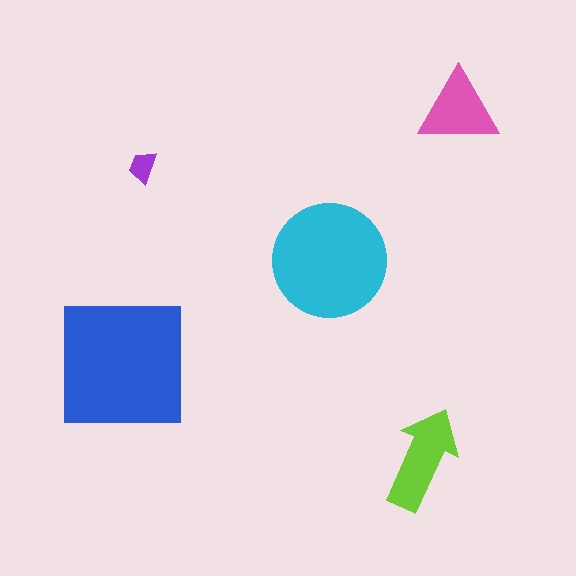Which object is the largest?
The blue square.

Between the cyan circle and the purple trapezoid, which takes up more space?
The cyan circle.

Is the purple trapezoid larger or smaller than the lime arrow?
Smaller.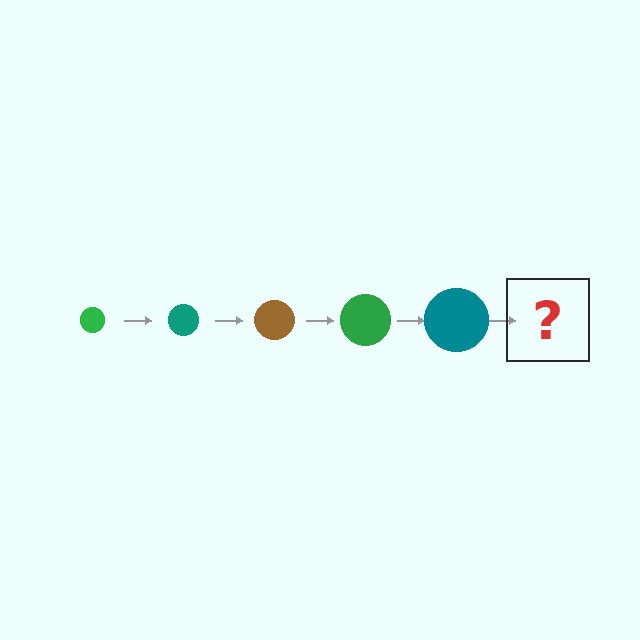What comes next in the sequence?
The next element should be a brown circle, larger than the previous one.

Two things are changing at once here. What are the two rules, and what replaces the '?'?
The two rules are that the circle grows larger each step and the color cycles through green, teal, and brown. The '?' should be a brown circle, larger than the previous one.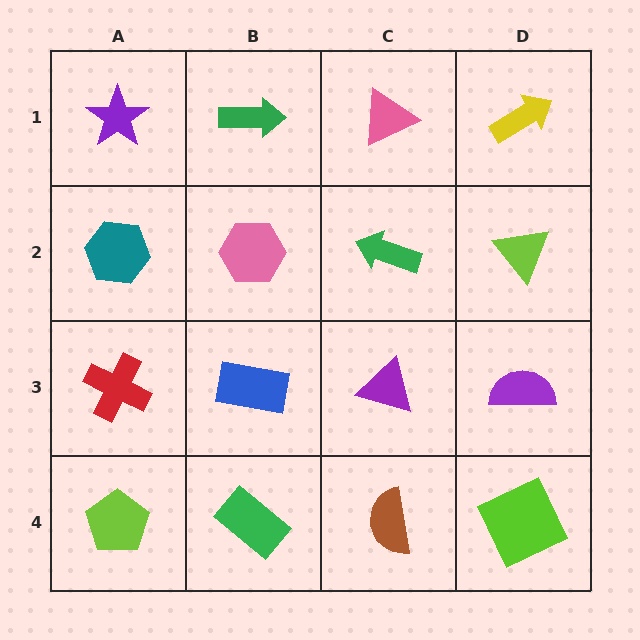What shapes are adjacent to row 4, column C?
A purple triangle (row 3, column C), a green rectangle (row 4, column B), a lime square (row 4, column D).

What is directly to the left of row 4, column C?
A green rectangle.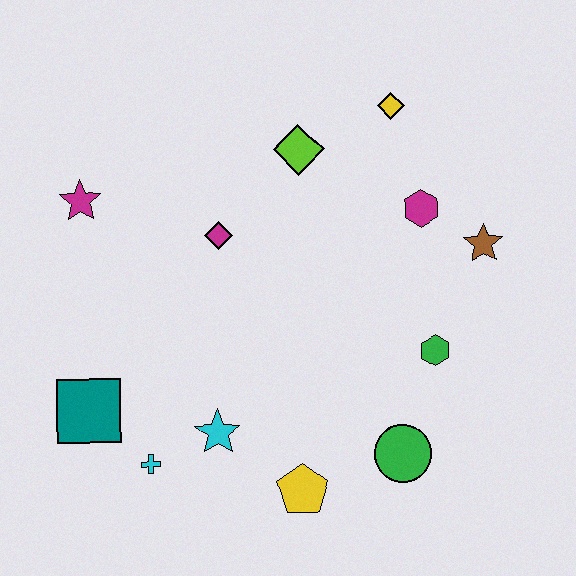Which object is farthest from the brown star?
The teal square is farthest from the brown star.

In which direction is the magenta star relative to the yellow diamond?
The magenta star is to the left of the yellow diamond.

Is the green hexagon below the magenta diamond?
Yes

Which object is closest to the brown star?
The magenta hexagon is closest to the brown star.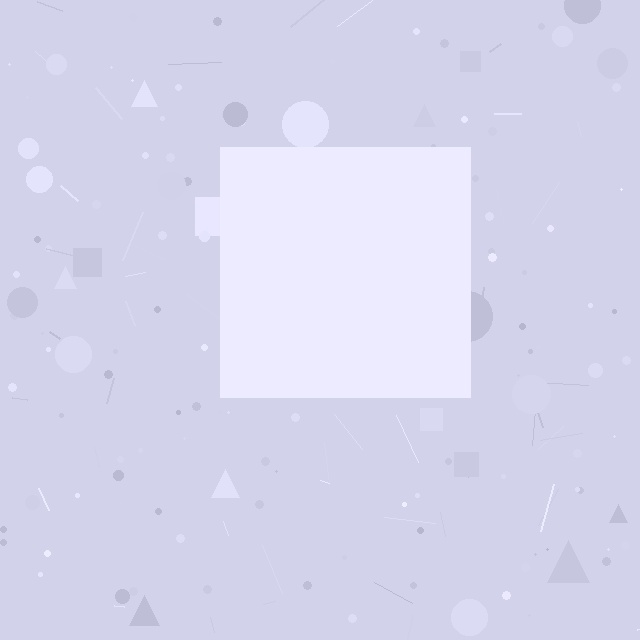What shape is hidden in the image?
A square is hidden in the image.